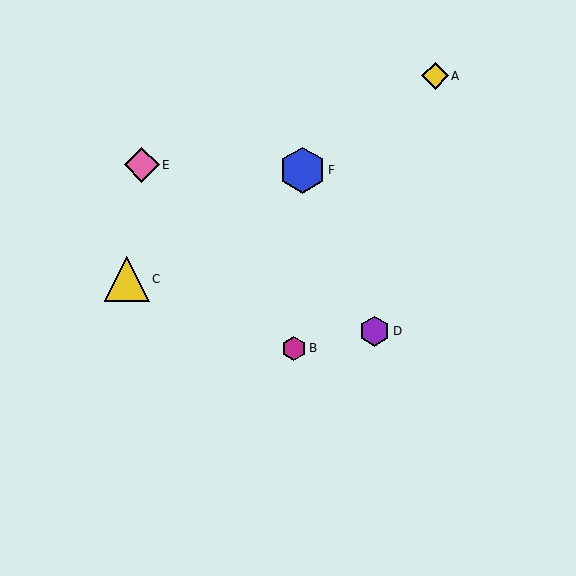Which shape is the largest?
The blue hexagon (labeled F) is the largest.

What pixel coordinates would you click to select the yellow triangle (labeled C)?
Click at (127, 279) to select the yellow triangle C.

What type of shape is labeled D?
Shape D is a purple hexagon.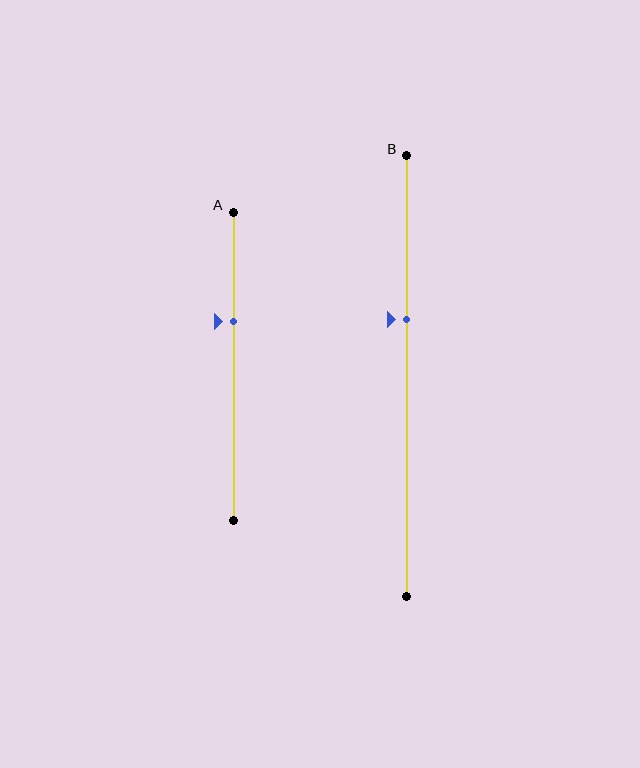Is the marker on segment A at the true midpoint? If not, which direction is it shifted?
No, the marker on segment A is shifted upward by about 14% of the segment length.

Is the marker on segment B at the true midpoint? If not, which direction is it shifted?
No, the marker on segment B is shifted upward by about 13% of the segment length.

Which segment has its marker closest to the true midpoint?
Segment B has its marker closest to the true midpoint.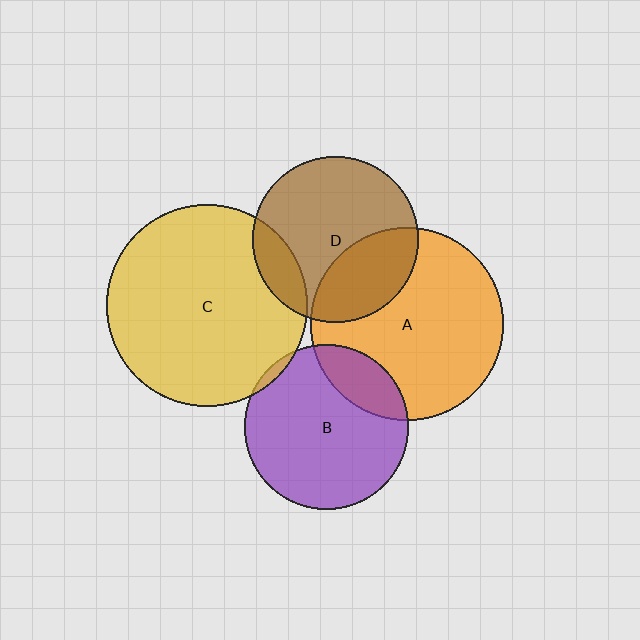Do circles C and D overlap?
Yes.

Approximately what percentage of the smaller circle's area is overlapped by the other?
Approximately 15%.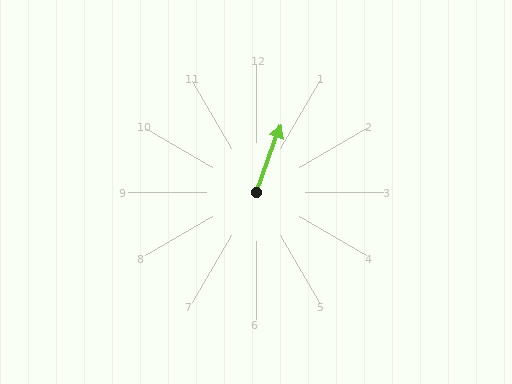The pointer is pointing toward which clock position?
Roughly 1 o'clock.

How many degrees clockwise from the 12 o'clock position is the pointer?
Approximately 20 degrees.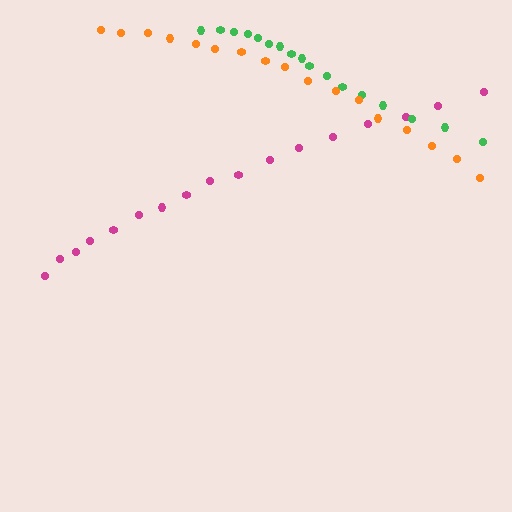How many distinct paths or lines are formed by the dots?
There are 3 distinct paths.